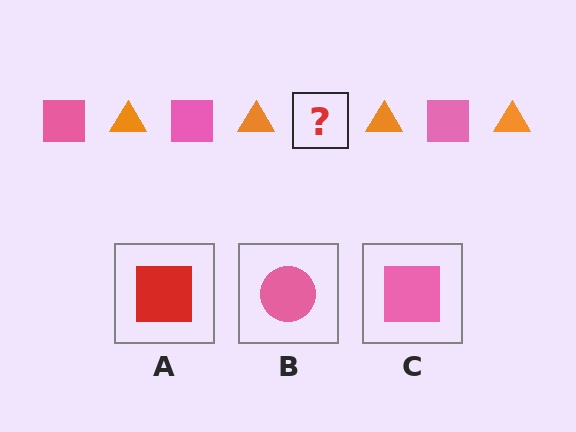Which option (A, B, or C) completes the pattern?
C.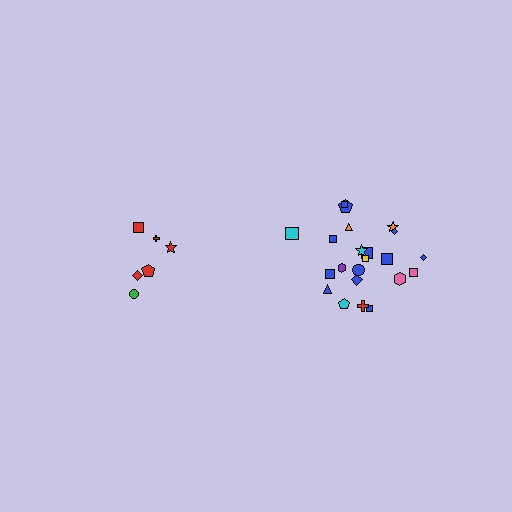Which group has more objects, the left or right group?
The right group.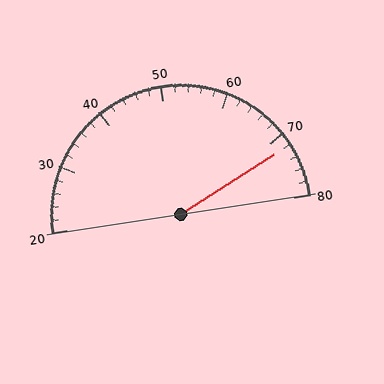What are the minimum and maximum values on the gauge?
The gauge ranges from 20 to 80.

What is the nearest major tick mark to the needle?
The nearest major tick mark is 70.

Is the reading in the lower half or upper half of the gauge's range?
The reading is in the upper half of the range (20 to 80).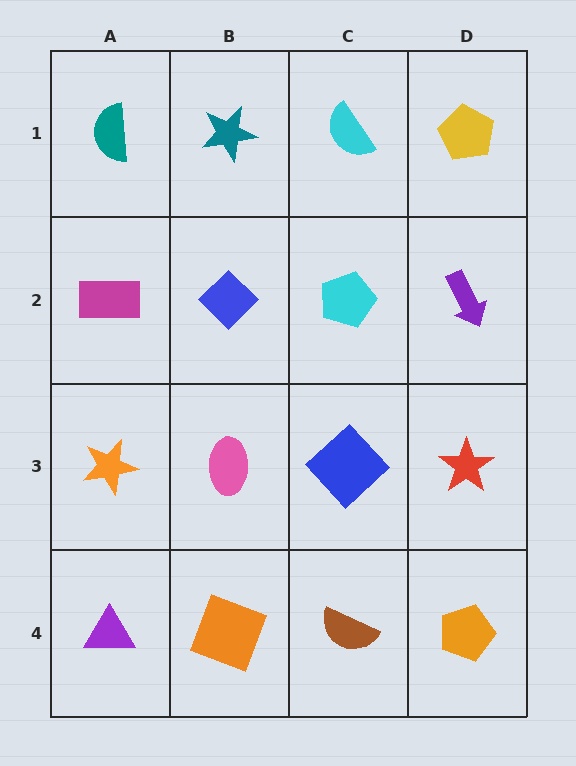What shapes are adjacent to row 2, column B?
A teal star (row 1, column B), a pink ellipse (row 3, column B), a magenta rectangle (row 2, column A), a cyan pentagon (row 2, column C).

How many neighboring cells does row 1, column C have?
3.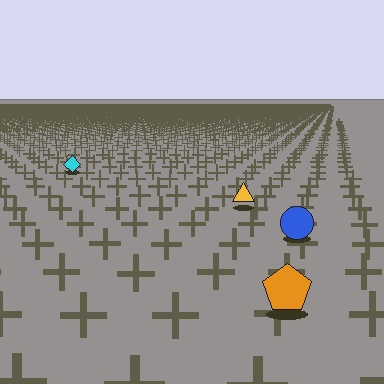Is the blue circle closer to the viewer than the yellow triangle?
Yes. The blue circle is closer — you can tell from the texture gradient: the ground texture is coarser near it.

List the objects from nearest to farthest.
From nearest to farthest: the orange pentagon, the blue circle, the yellow triangle, the cyan diamond.